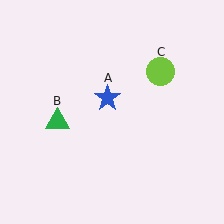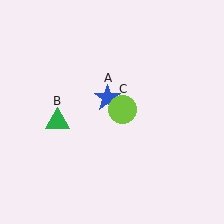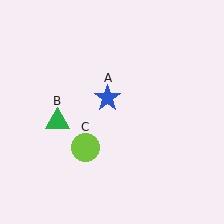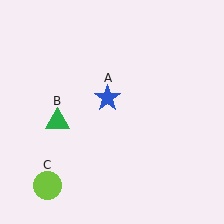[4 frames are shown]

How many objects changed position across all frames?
1 object changed position: lime circle (object C).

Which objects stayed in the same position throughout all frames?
Blue star (object A) and green triangle (object B) remained stationary.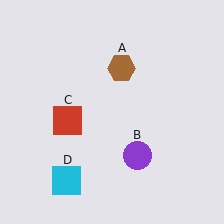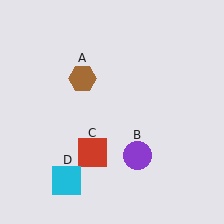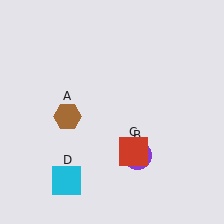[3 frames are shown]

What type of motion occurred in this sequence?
The brown hexagon (object A), red square (object C) rotated counterclockwise around the center of the scene.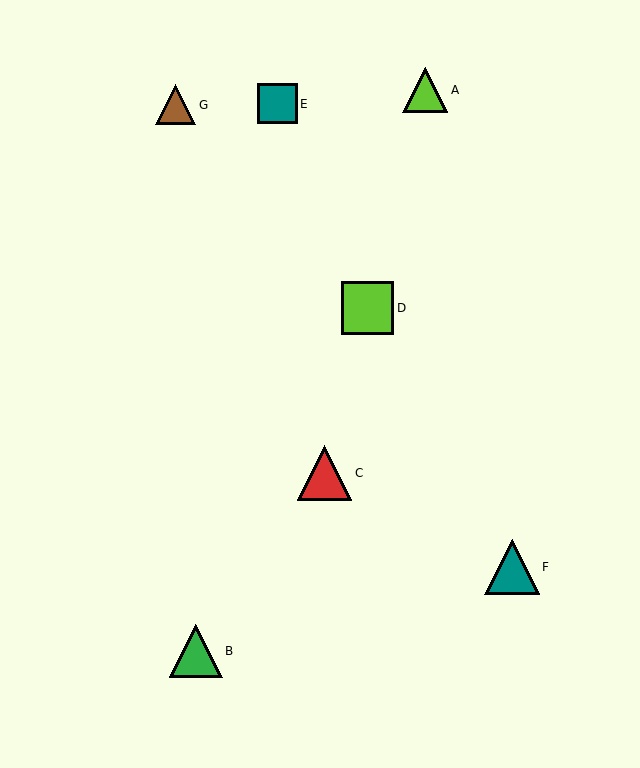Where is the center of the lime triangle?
The center of the lime triangle is at (425, 90).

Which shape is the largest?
The teal triangle (labeled F) is the largest.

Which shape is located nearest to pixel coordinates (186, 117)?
The brown triangle (labeled G) at (176, 105) is nearest to that location.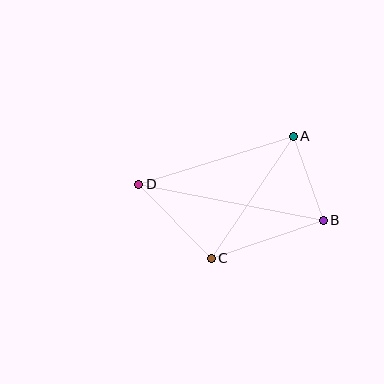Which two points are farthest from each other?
Points B and D are farthest from each other.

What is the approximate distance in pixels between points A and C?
The distance between A and C is approximately 147 pixels.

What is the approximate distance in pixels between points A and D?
The distance between A and D is approximately 161 pixels.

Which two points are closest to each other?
Points A and B are closest to each other.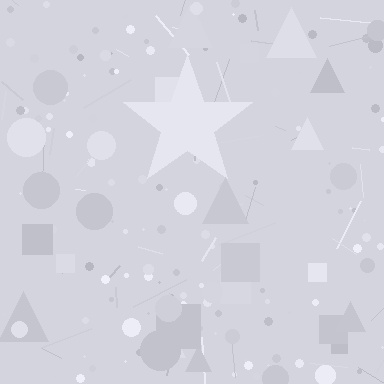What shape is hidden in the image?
A star is hidden in the image.